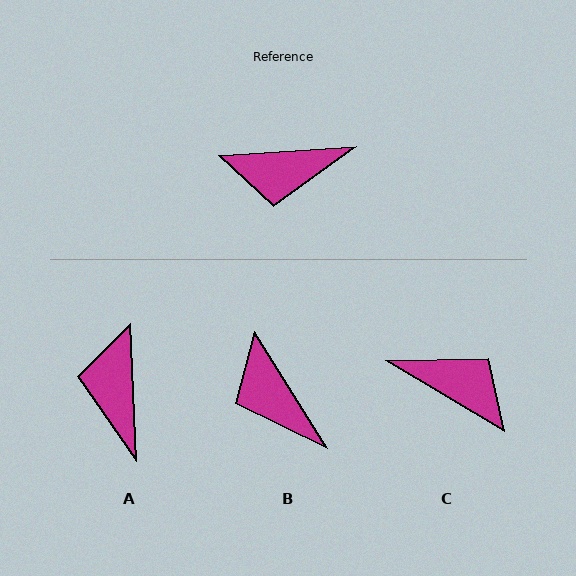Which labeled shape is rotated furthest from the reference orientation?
C, about 145 degrees away.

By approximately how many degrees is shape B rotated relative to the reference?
Approximately 62 degrees clockwise.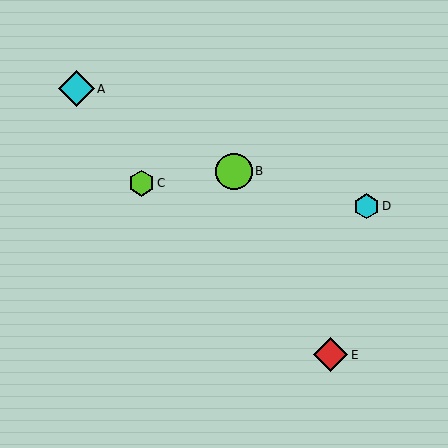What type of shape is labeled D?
Shape D is a cyan hexagon.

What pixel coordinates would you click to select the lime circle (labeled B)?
Click at (234, 171) to select the lime circle B.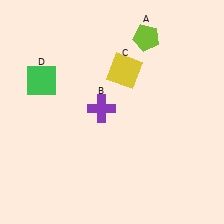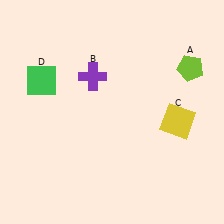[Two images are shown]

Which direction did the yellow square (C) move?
The yellow square (C) moved right.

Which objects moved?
The objects that moved are: the lime pentagon (A), the purple cross (B), the yellow square (C).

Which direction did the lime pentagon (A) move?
The lime pentagon (A) moved right.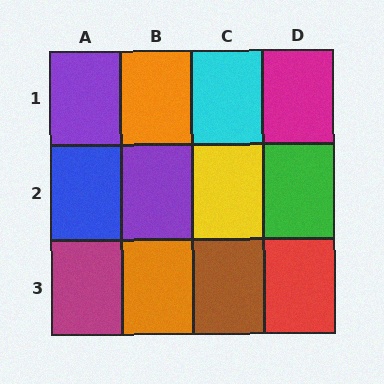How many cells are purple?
2 cells are purple.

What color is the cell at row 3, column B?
Orange.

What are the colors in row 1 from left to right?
Purple, orange, cyan, magenta.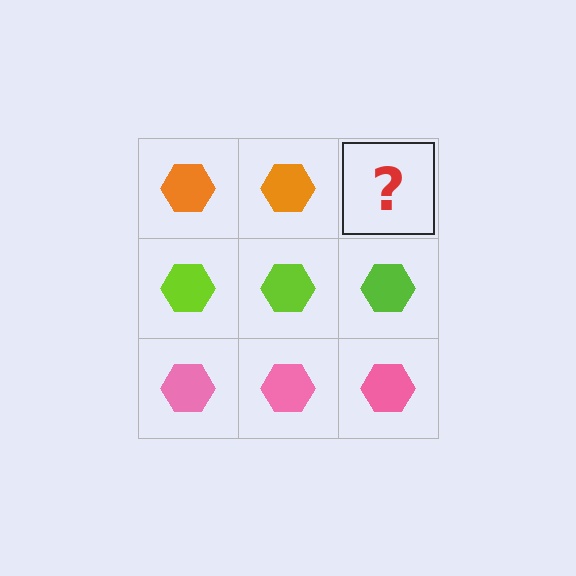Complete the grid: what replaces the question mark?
The question mark should be replaced with an orange hexagon.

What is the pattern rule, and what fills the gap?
The rule is that each row has a consistent color. The gap should be filled with an orange hexagon.